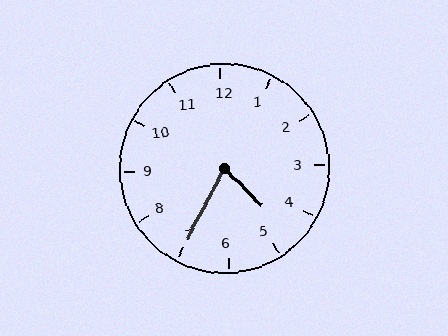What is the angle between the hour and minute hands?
Approximately 72 degrees.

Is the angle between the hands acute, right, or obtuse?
It is acute.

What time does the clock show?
4:35.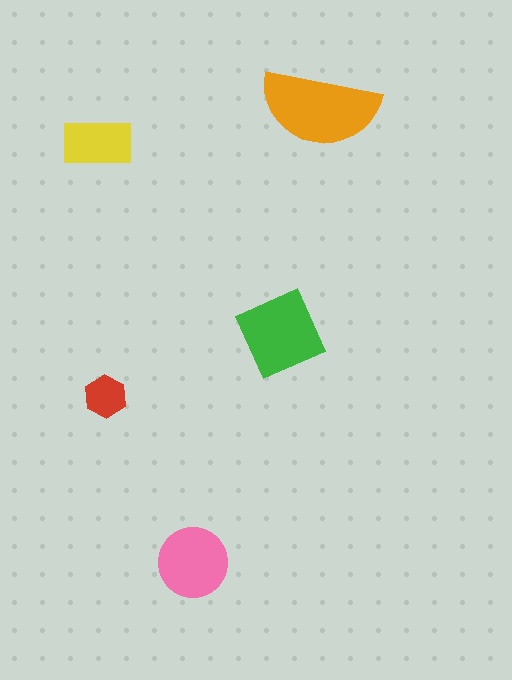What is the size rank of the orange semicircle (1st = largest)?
1st.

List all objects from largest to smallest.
The orange semicircle, the green diamond, the pink circle, the yellow rectangle, the red hexagon.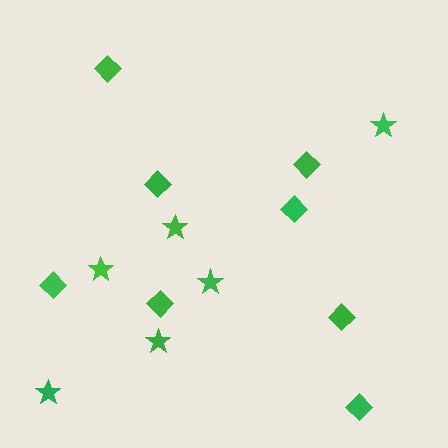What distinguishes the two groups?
There are 2 groups: one group of diamonds (8) and one group of stars (6).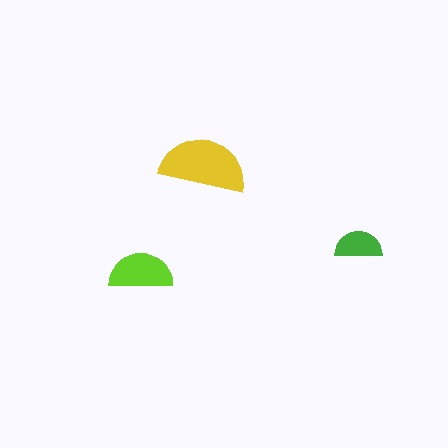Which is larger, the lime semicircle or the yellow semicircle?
The yellow one.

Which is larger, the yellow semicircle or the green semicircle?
The yellow one.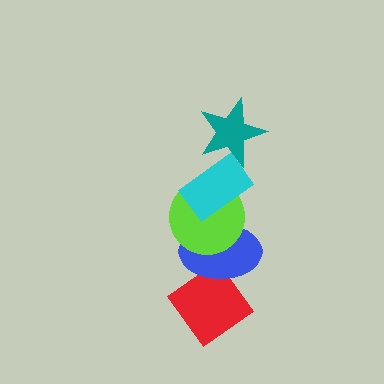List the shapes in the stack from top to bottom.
From top to bottom: the teal star, the cyan rectangle, the lime circle, the blue ellipse, the red diamond.